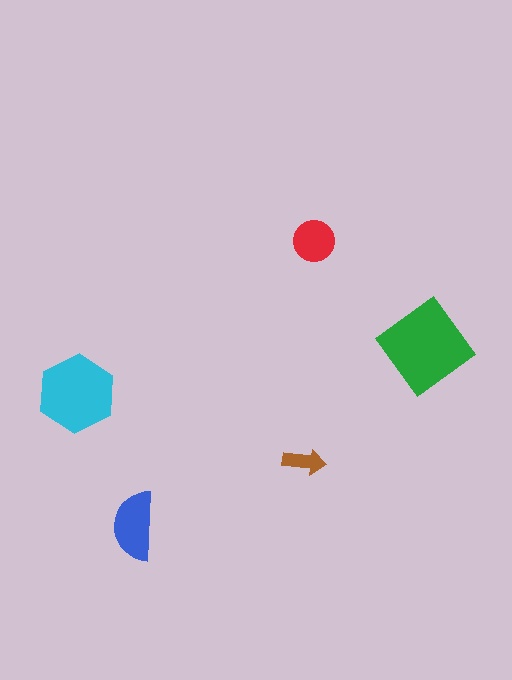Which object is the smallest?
The brown arrow.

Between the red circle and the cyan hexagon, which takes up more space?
The cyan hexagon.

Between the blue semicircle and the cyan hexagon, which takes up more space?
The cyan hexagon.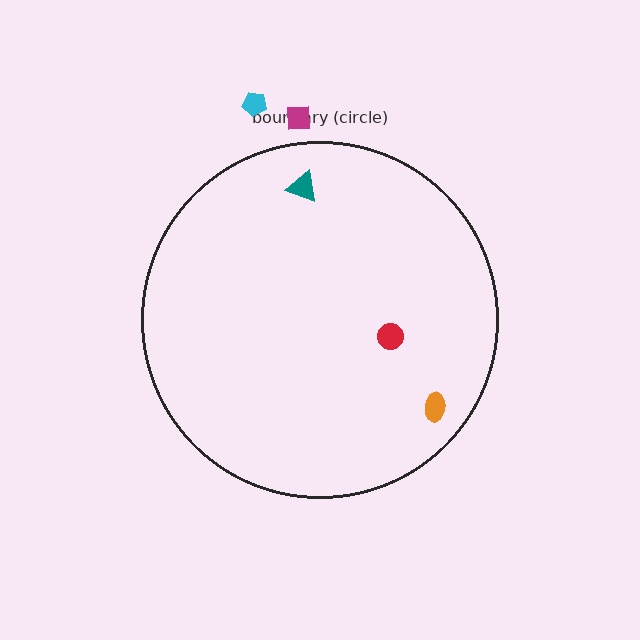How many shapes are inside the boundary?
3 inside, 2 outside.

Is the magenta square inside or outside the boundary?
Outside.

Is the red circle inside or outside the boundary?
Inside.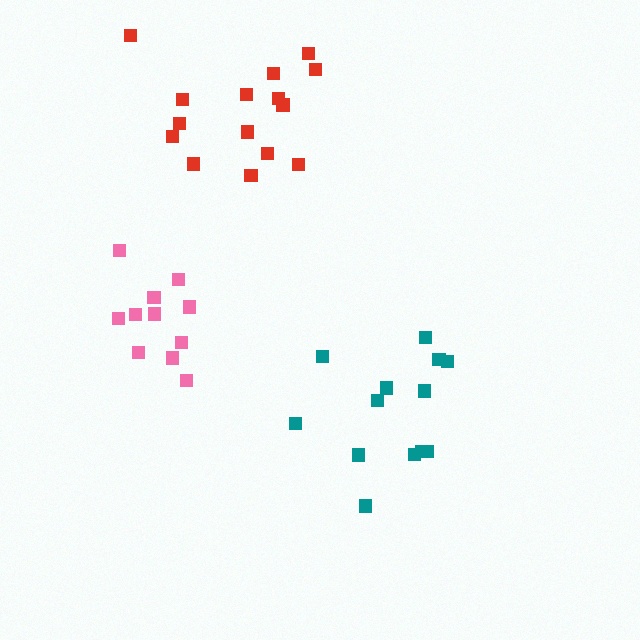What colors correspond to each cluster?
The clusters are colored: teal, red, pink.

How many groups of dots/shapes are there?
There are 3 groups.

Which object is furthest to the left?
The pink cluster is leftmost.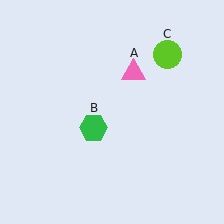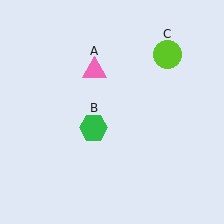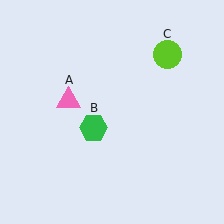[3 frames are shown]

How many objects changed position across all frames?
1 object changed position: pink triangle (object A).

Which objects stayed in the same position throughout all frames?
Green hexagon (object B) and lime circle (object C) remained stationary.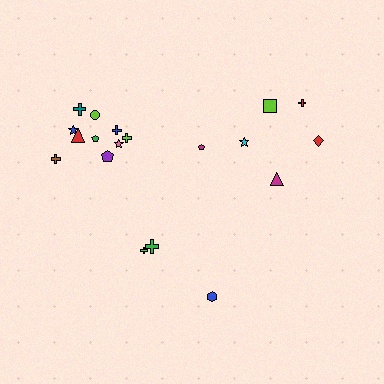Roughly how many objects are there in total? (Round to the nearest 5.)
Roughly 20 objects in total.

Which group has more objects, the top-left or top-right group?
The top-left group.